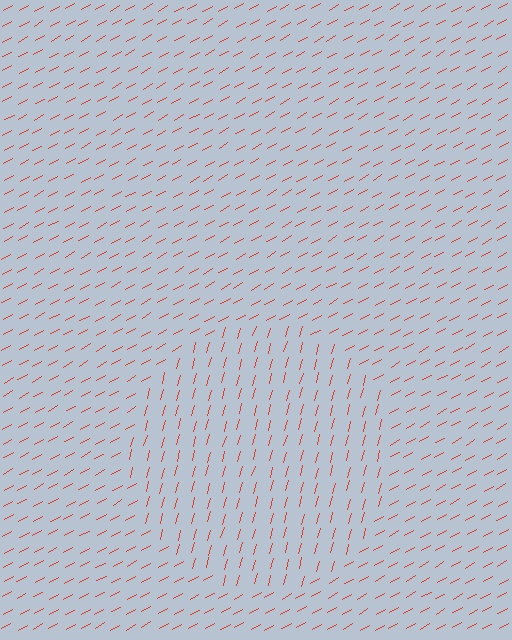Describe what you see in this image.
The image is filled with small red line segments. A circle region in the image has lines oriented differently from the surrounding lines, creating a visible texture boundary.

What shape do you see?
I see a circle.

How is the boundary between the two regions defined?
The boundary is defined purely by a change in line orientation (approximately 45 degrees difference). All lines are the same color and thickness.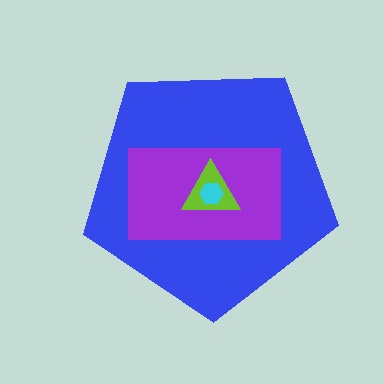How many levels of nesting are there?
4.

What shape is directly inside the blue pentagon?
The purple rectangle.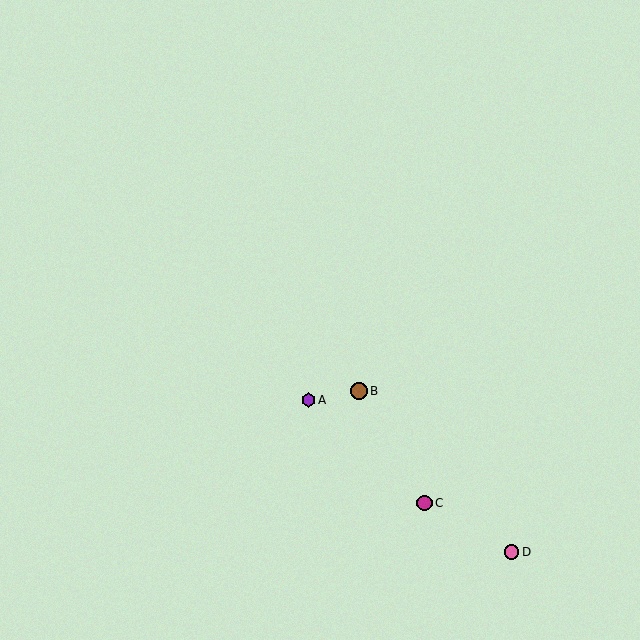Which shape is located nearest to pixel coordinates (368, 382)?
The brown circle (labeled B) at (359, 391) is nearest to that location.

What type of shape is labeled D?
Shape D is a pink circle.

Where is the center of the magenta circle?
The center of the magenta circle is at (425, 503).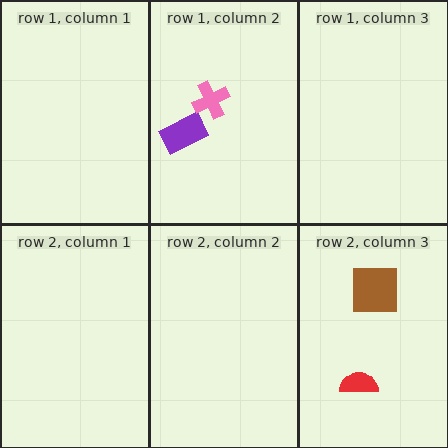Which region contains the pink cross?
The row 1, column 2 region.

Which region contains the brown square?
The row 2, column 3 region.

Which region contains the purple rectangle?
The row 1, column 2 region.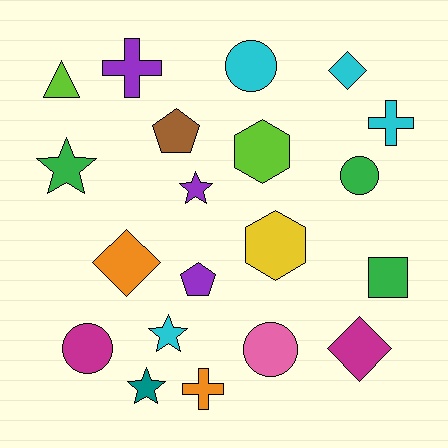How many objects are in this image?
There are 20 objects.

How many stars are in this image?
There are 4 stars.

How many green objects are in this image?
There are 3 green objects.